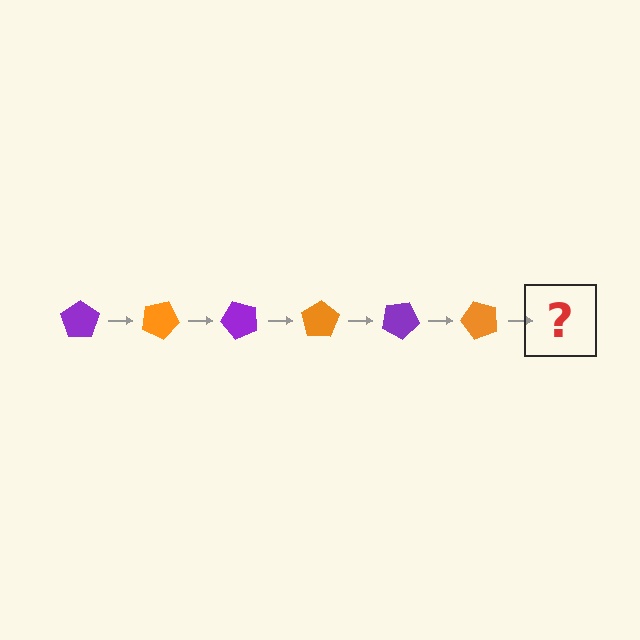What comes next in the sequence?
The next element should be a purple pentagon, rotated 150 degrees from the start.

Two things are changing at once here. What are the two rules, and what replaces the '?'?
The two rules are that it rotates 25 degrees each step and the color cycles through purple and orange. The '?' should be a purple pentagon, rotated 150 degrees from the start.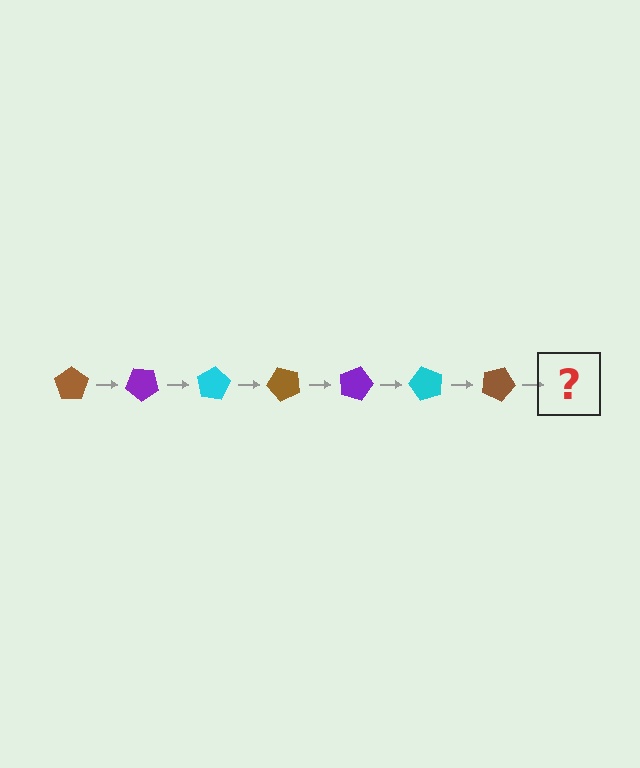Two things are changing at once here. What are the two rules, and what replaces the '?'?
The two rules are that it rotates 40 degrees each step and the color cycles through brown, purple, and cyan. The '?' should be a purple pentagon, rotated 280 degrees from the start.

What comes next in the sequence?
The next element should be a purple pentagon, rotated 280 degrees from the start.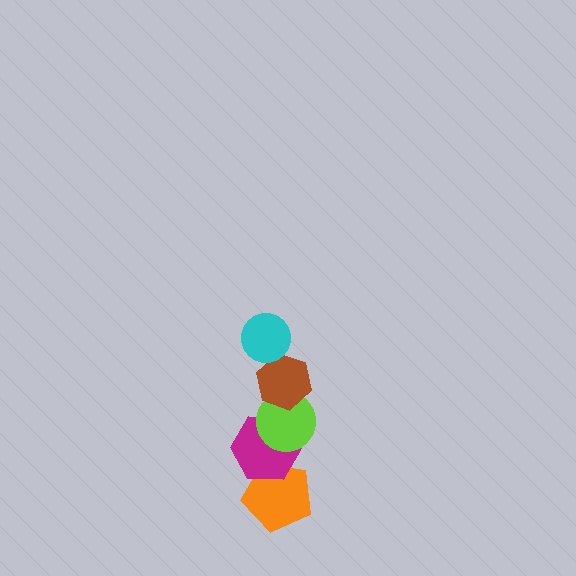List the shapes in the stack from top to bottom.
From top to bottom: the cyan circle, the brown hexagon, the lime circle, the magenta hexagon, the orange pentagon.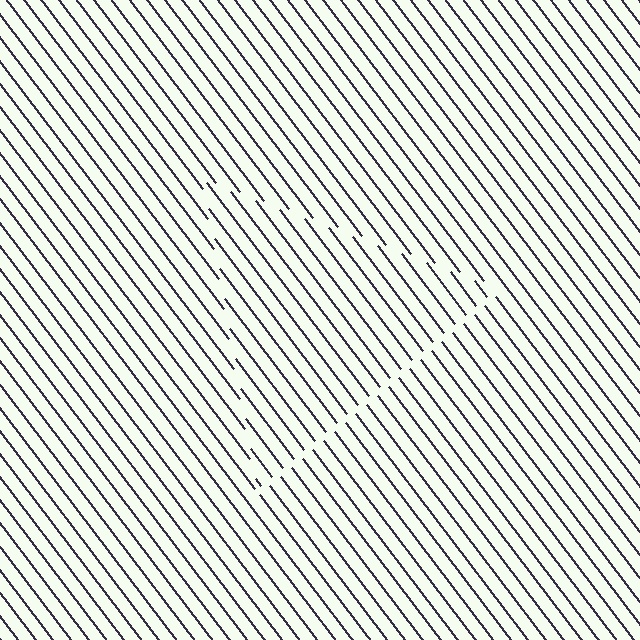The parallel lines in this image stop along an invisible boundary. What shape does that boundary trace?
An illusory triangle. The interior of the shape contains the same grating, shifted by half a period — the contour is defined by the phase discontinuity where line-ends from the inner and outer gratings abut.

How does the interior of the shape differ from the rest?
The interior of the shape contains the same grating, shifted by half a period — the contour is defined by the phase discontinuity where line-ends from the inner and outer gratings abut.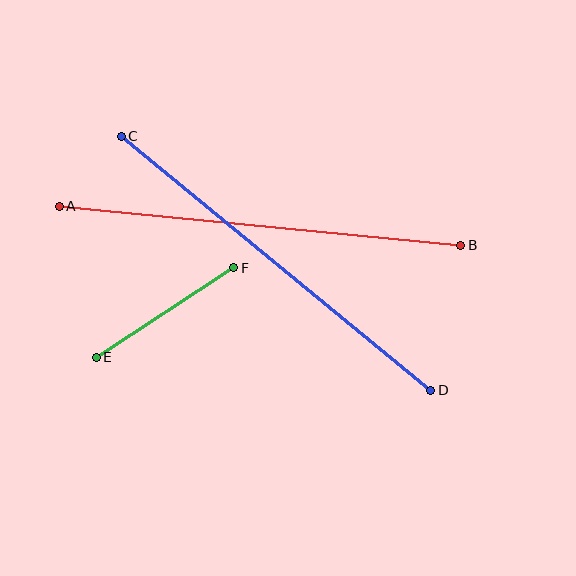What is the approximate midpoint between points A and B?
The midpoint is at approximately (260, 226) pixels.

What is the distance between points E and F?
The distance is approximately 164 pixels.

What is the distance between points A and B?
The distance is approximately 404 pixels.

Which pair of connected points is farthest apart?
Points A and B are farthest apart.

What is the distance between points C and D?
The distance is approximately 401 pixels.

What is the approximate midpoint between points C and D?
The midpoint is at approximately (276, 263) pixels.